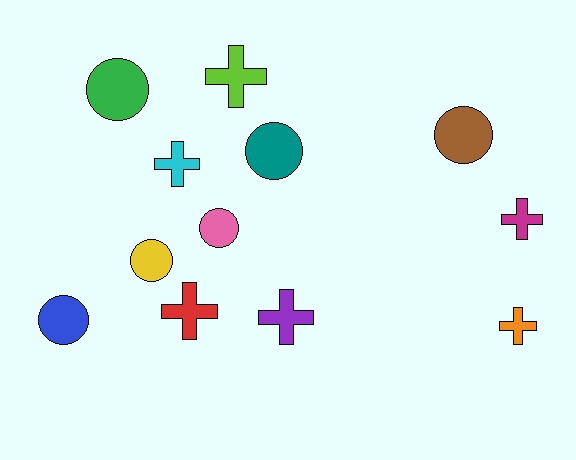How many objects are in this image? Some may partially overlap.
There are 12 objects.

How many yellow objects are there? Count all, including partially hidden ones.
There is 1 yellow object.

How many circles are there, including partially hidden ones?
There are 6 circles.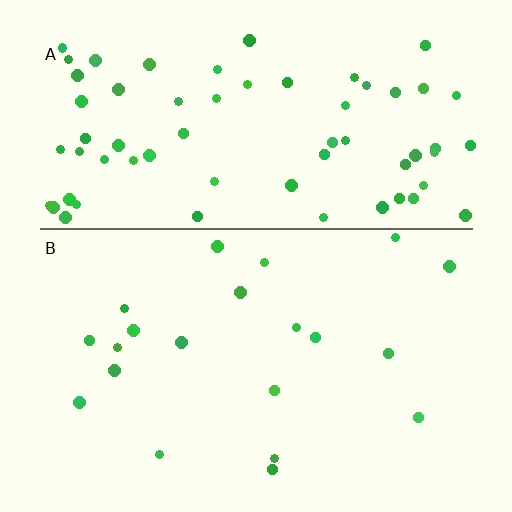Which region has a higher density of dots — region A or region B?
A (the top).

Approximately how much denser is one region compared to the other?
Approximately 3.3× — region A over region B.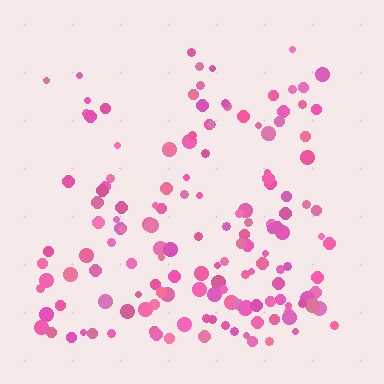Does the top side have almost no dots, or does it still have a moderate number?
Still a moderate number, just noticeably fewer than the bottom.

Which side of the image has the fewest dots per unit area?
The top.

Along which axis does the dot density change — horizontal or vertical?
Vertical.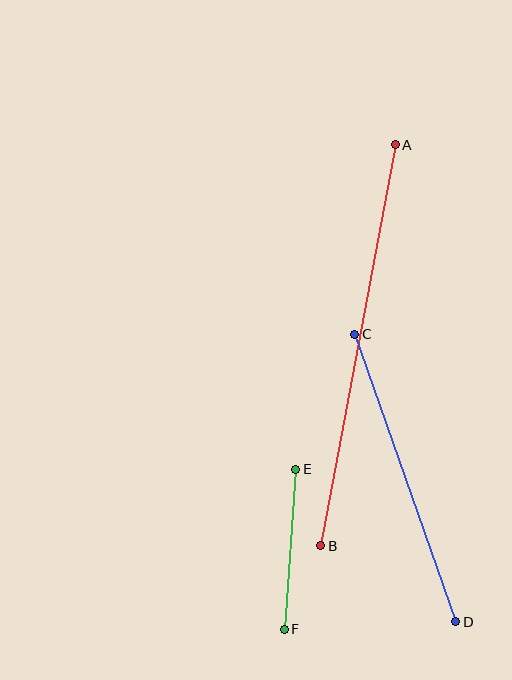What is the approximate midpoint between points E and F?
The midpoint is at approximately (290, 549) pixels.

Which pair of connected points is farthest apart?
Points A and B are farthest apart.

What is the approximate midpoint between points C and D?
The midpoint is at approximately (405, 478) pixels.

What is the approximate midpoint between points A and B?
The midpoint is at approximately (358, 345) pixels.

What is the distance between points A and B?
The distance is approximately 408 pixels.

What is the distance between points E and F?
The distance is approximately 160 pixels.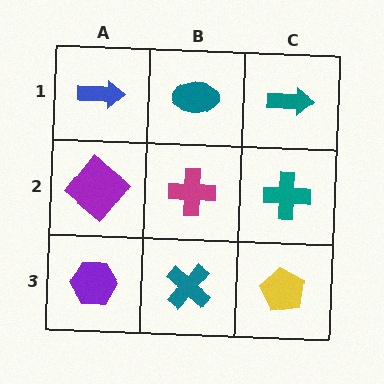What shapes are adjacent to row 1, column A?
A purple diamond (row 2, column A), a teal ellipse (row 1, column B).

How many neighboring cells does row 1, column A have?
2.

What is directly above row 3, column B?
A magenta cross.